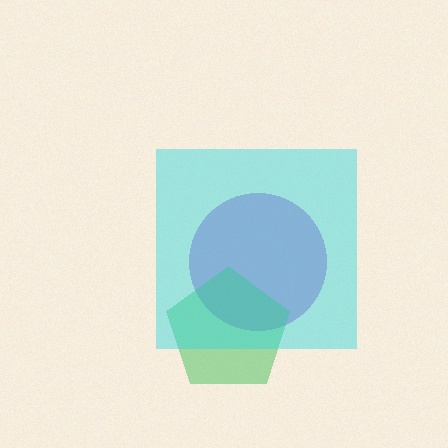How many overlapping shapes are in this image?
There are 3 overlapping shapes in the image.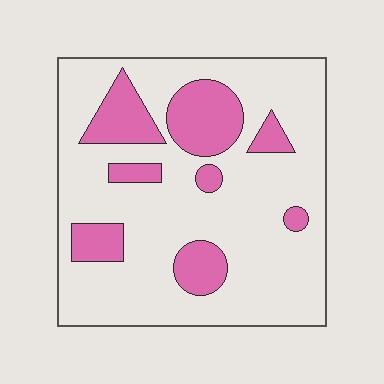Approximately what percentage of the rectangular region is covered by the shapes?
Approximately 20%.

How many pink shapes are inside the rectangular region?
8.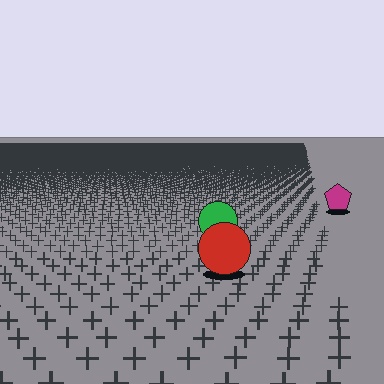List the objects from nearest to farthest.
From nearest to farthest: the red circle, the green circle, the magenta pentagon.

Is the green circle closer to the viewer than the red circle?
No. The red circle is closer — you can tell from the texture gradient: the ground texture is coarser near it.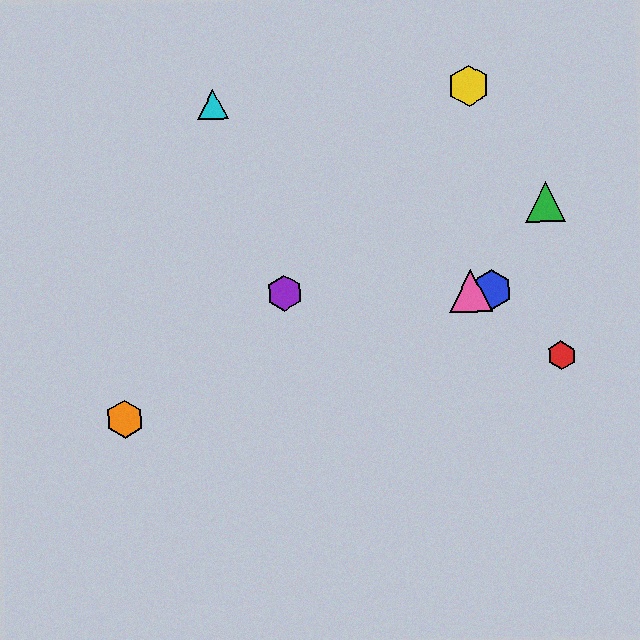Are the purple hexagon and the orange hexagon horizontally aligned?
No, the purple hexagon is at y≈293 and the orange hexagon is at y≈419.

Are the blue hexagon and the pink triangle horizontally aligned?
Yes, both are at y≈290.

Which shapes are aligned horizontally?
The blue hexagon, the purple hexagon, the pink triangle are aligned horizontally.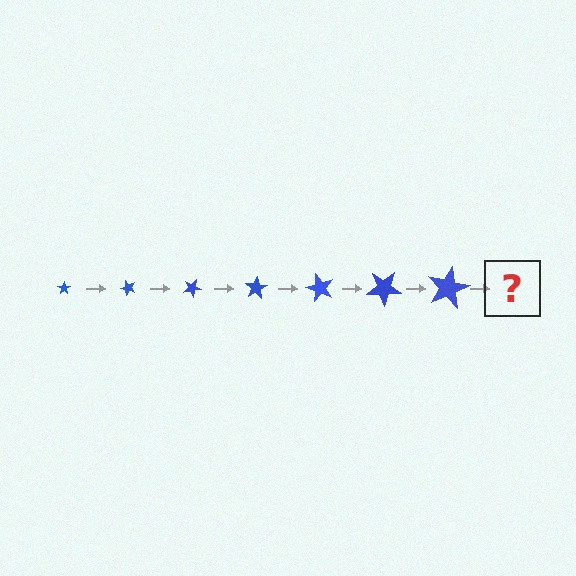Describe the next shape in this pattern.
It should be a star, larger than the previous one and rotated 350 degrees from the start.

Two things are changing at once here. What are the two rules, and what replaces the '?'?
The two rules are that the star grows larger each step and it rotates 50 degrees each step. The '?' should be a star, larger than the previous one and rotated 350 degrees from the start.